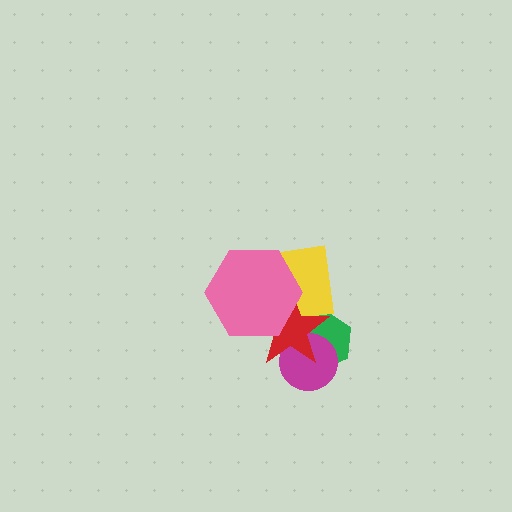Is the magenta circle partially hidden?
Yes, it is partially covered by another shape.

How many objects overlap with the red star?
4 objects overlap with the red star.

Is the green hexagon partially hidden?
Yes, it is partially covered by another shape.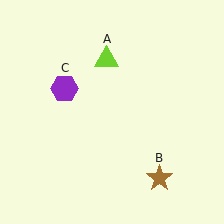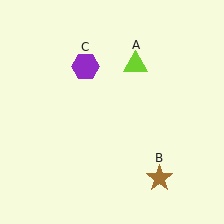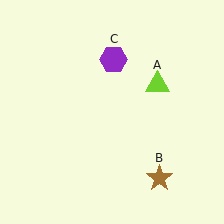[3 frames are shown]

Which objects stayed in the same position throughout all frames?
Brown star (object B) remained stationary.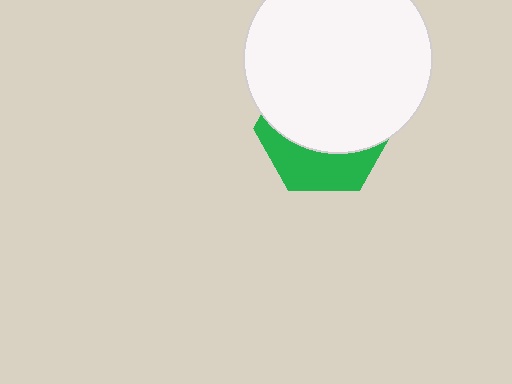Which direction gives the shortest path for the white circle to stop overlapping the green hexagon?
Moving up gives the shortest separation.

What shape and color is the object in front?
The object in front is a white circle.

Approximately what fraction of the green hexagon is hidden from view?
Roughly 65% of the green hexagon is hidden behind the white circle.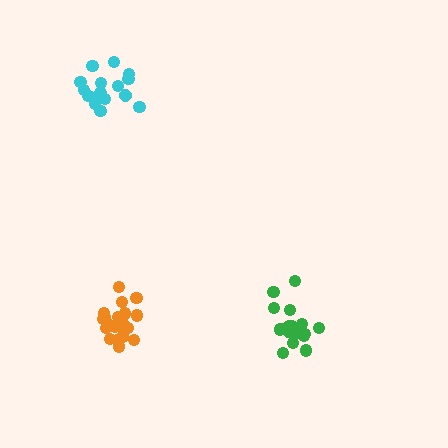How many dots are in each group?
Group 1: 21 dots, Group 2: 16 dots, Group 3: 18 dots (55 total).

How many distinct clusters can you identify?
There are 3 distinct clusters.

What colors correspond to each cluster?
The clusters are colored: orange, cyan, green.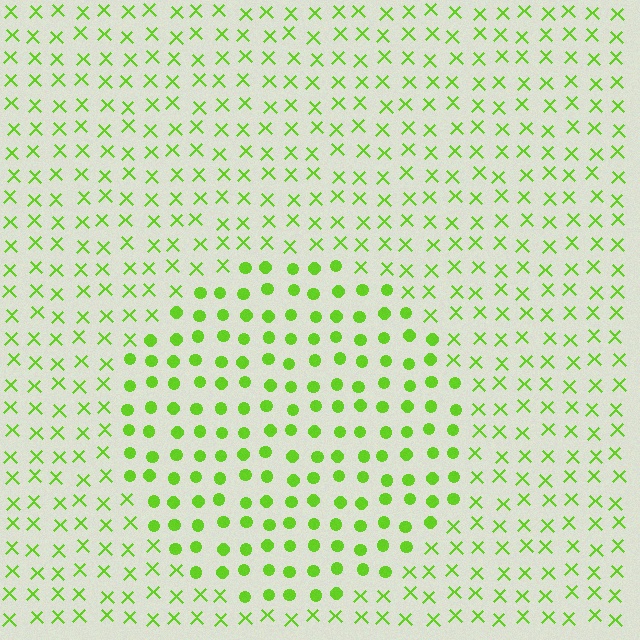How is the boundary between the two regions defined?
The boundary is defined by a change in element shape: circles inside vs. X marks outside. All elements share the same color and spacing.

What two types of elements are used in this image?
The image uses circles inside the circle region and X marks outside it.